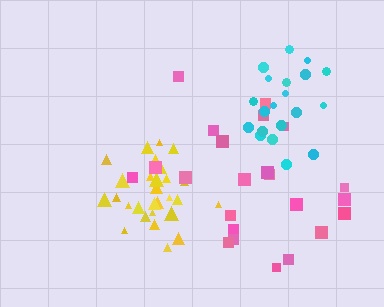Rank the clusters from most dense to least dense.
yellow, cyan, pink.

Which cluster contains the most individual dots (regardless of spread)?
Yellow (28).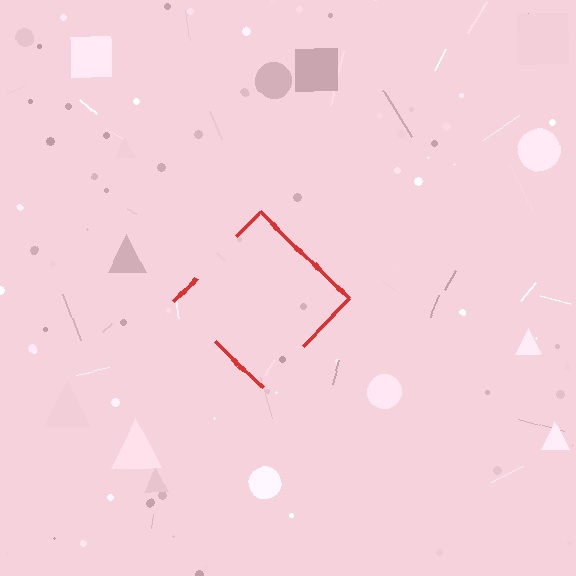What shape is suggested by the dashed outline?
The dashed outline suggests a diamond.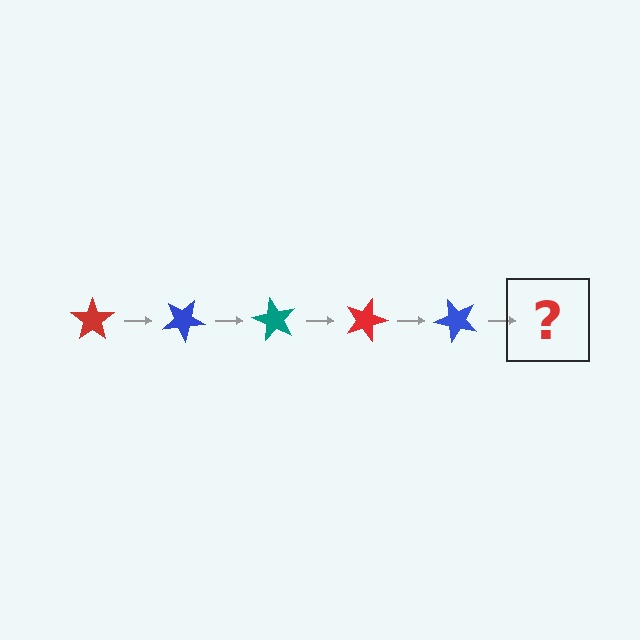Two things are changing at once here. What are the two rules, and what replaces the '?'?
The two rules are that it rotates 30 degrees each step and the color cycles through red, blue, and teal. The '?' should be a teal star, rotated 150 degrees from the start.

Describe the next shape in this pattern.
It should be a teal star, rotated 150 degrees from the start.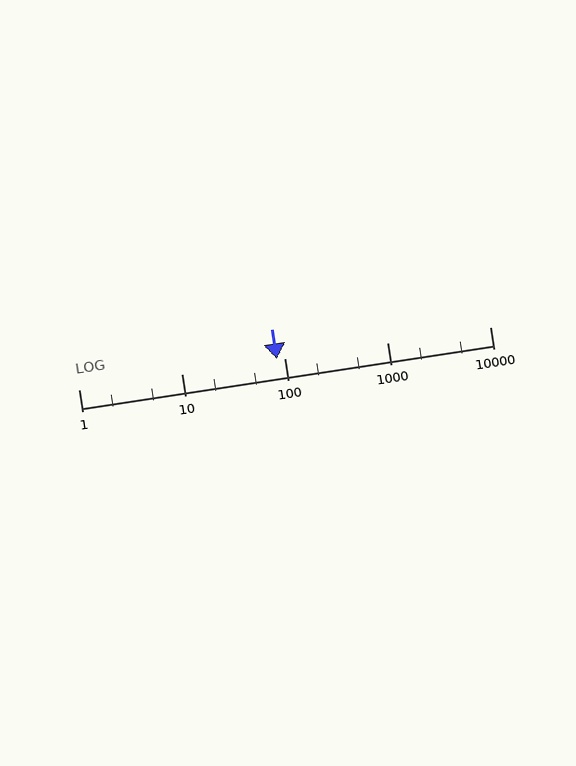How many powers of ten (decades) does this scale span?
The scale spans 4 decades, from 1 to 10000.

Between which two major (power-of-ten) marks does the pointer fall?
The pointer is between 10 and 100.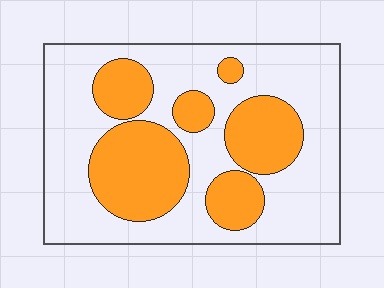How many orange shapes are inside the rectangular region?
6.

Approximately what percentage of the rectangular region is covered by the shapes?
Approximately 35%.